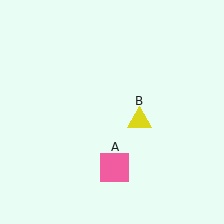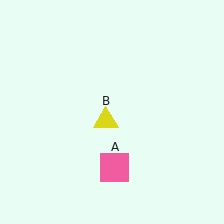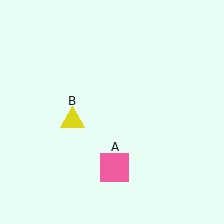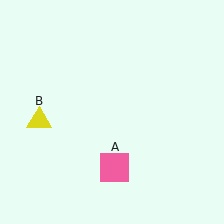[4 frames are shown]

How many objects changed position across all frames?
1 object changed position: yellow triangle (object B).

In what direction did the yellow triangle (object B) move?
The yellow triangle (object B) moved left.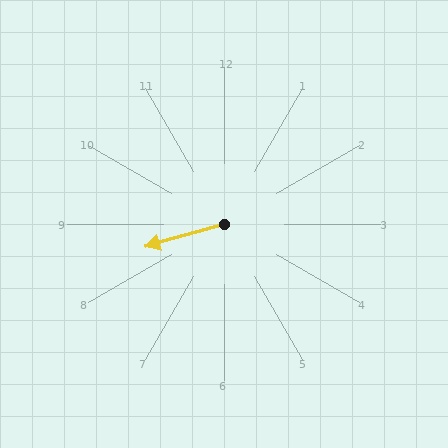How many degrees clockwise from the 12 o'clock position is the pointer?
Approximately 254 degrees.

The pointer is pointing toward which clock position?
Roughly 8 o'clock.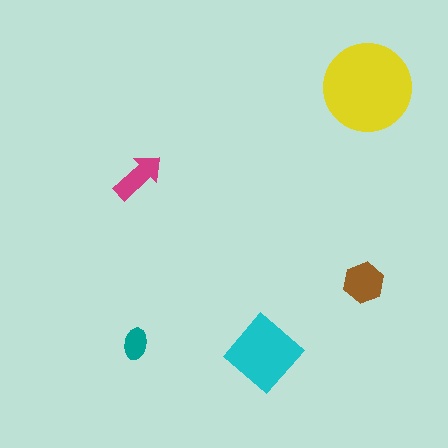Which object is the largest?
The yellow circle.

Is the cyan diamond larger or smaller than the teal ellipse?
Larger.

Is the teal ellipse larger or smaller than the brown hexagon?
Smaller.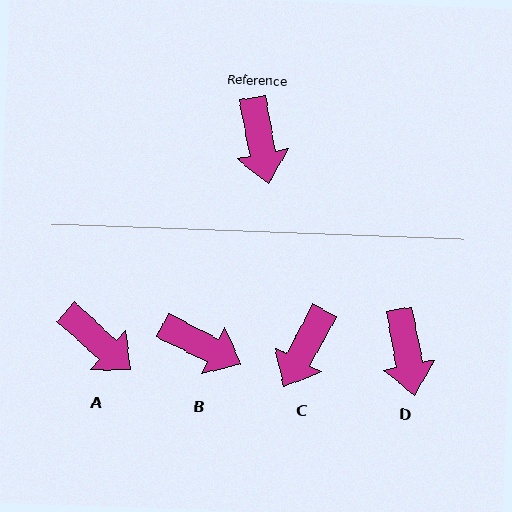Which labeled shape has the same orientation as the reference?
D.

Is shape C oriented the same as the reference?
No, it is off by about 38 degrees.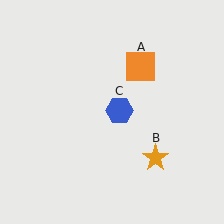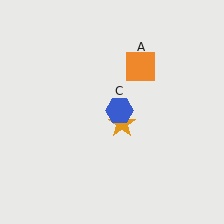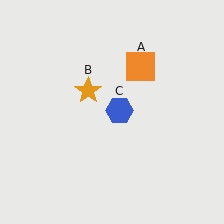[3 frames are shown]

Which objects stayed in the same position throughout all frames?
Orange square (object A) and blue hexagon (object C) remained stationary.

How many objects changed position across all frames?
1 object changed position: orange star (object B).